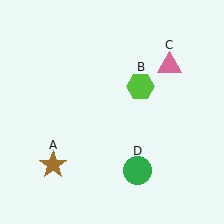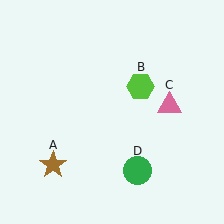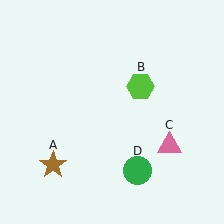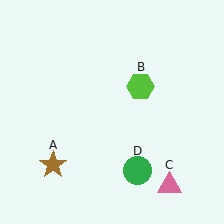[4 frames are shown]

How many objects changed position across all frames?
1 object changed position: pink triangle (object C).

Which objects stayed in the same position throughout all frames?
Brown star (object A) and lime hexagon (object B) and green circle (object D) remained stationary.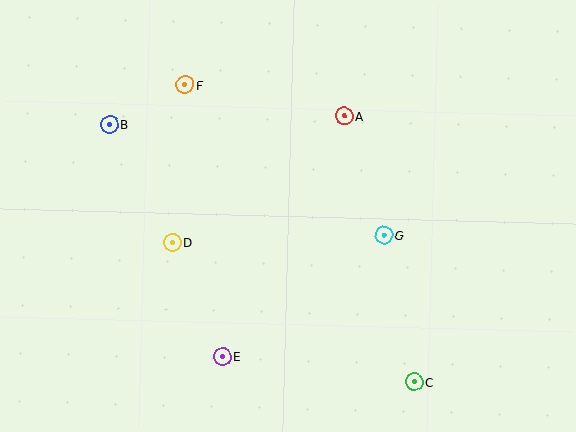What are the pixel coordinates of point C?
Point C is at (414, 382).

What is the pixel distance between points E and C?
The distance between E and C is 193 pixels.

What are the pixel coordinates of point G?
Point G is at (384, 235).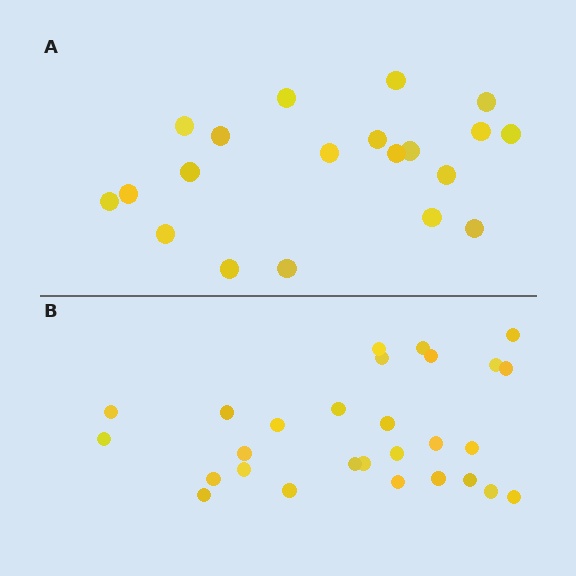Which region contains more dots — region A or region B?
Region B (the bottom region) has more dots.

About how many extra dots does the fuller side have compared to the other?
Region B has roughly 8 or so more dots than region A.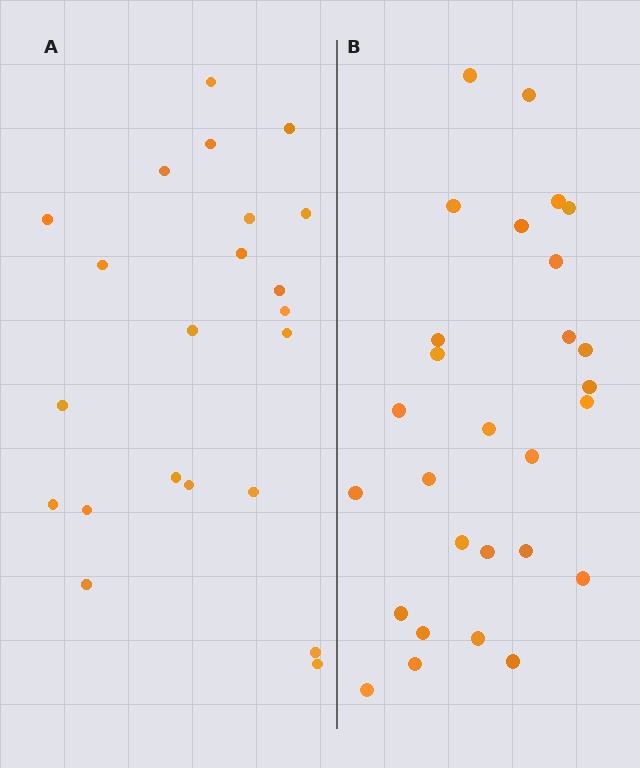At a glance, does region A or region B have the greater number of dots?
Region B (the right region) has more dots.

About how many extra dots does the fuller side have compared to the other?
Region B has about 6 more dots than region A.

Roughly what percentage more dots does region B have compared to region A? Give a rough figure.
About 25% more.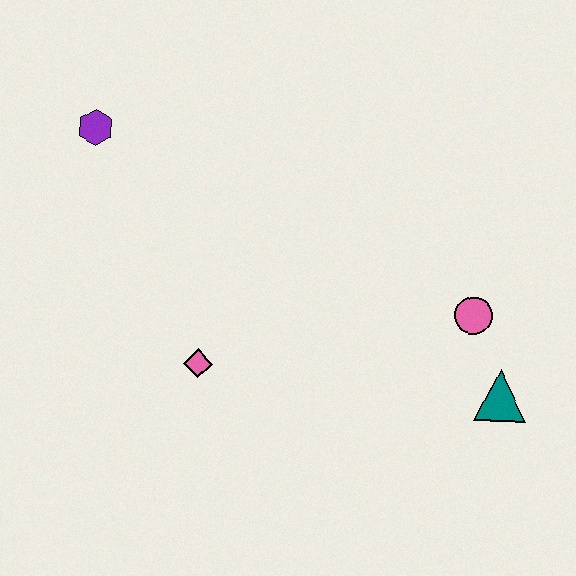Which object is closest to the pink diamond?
The purple hexagon is closest to the pink diamond.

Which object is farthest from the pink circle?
The purple hexagon is farthest from the pink circle.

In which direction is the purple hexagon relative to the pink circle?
The purple hexagon is to the left of the pink circle.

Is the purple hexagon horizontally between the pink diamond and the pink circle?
No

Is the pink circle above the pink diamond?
Yes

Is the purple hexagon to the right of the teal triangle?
No